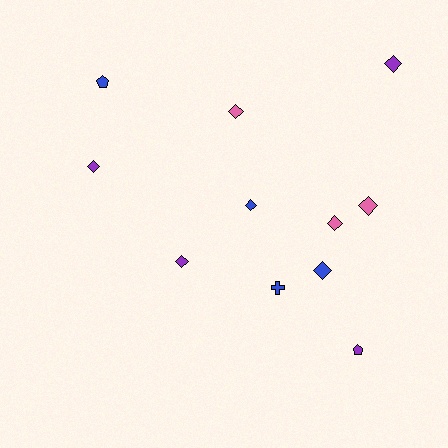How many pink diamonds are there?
There are 3 pink diamonds.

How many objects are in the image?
There are 11 objects.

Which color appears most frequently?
Blue, with 4 objects.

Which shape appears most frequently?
Diamond, with 8 objects.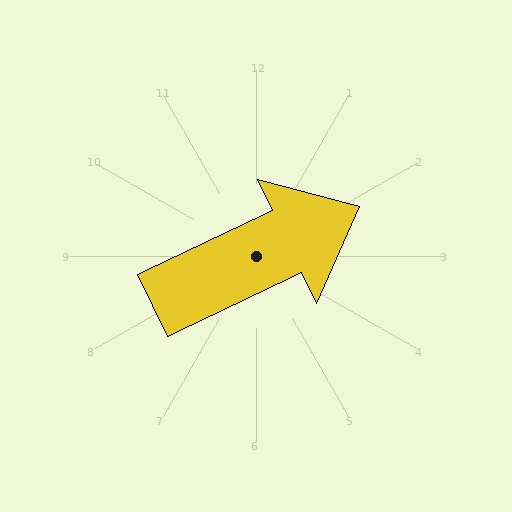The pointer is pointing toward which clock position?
Roughly 2 o'clock.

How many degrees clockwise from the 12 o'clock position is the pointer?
Approximately 65 degrees.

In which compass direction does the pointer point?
Northeast.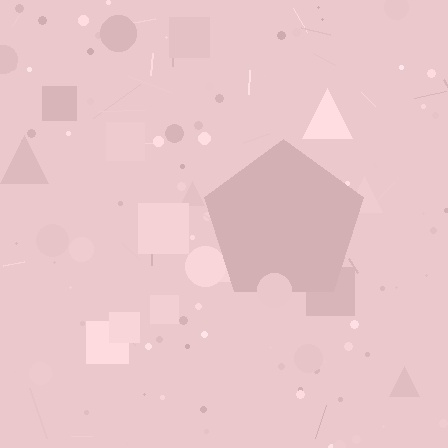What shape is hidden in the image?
A pentagon is hidden in the image.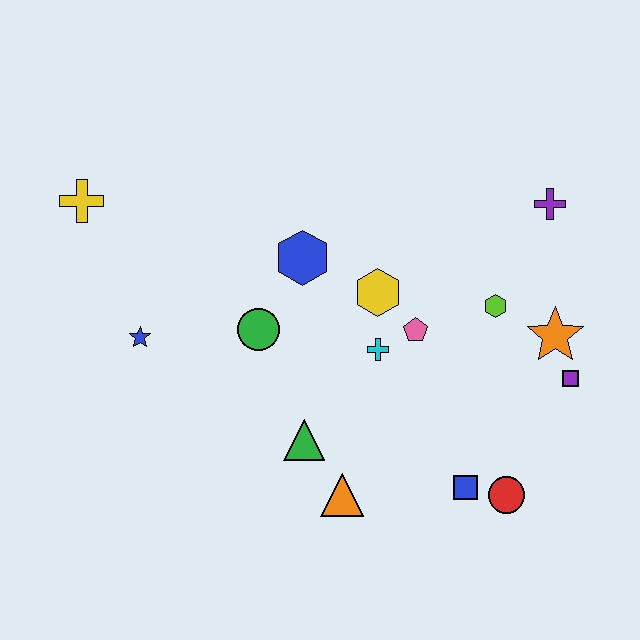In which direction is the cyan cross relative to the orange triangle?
The cyan cross is above the orange triangle.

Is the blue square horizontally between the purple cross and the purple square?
No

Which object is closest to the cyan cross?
The pink pentagon is closest to the cyan cross.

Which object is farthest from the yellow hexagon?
The yellow cross is farthest from the yellow hexagon.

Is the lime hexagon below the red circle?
No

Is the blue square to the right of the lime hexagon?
No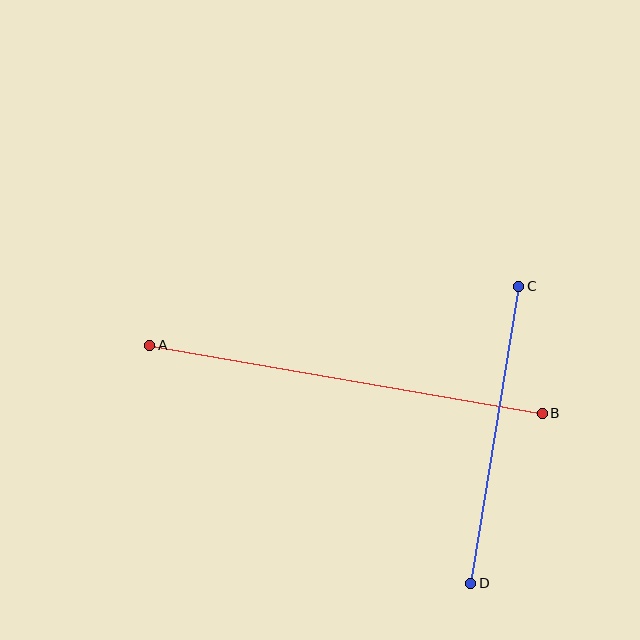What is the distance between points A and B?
The distance is approximately 398 pixels.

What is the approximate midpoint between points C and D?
The midpoint is at approximately (495, 435) pixels.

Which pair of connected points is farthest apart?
Points A and B are farthest apart.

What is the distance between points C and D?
The distance is approximately 301 pixels.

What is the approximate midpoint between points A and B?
The midpoint is at approximately (346, 379) pixels.